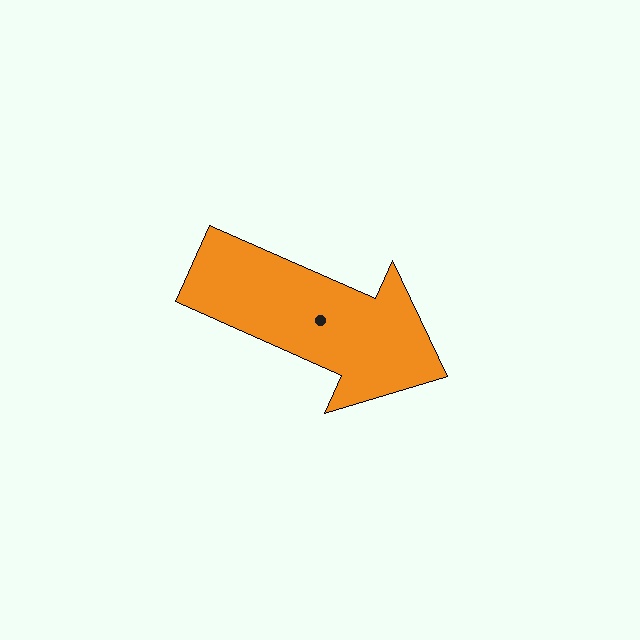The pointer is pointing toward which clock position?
Roughly 4 o'clock.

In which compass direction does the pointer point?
Southeast.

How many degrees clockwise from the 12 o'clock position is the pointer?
Approximately 114 degrees.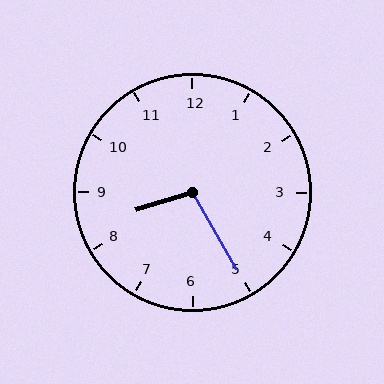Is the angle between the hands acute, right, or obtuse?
It is obtuse.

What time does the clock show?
8:25.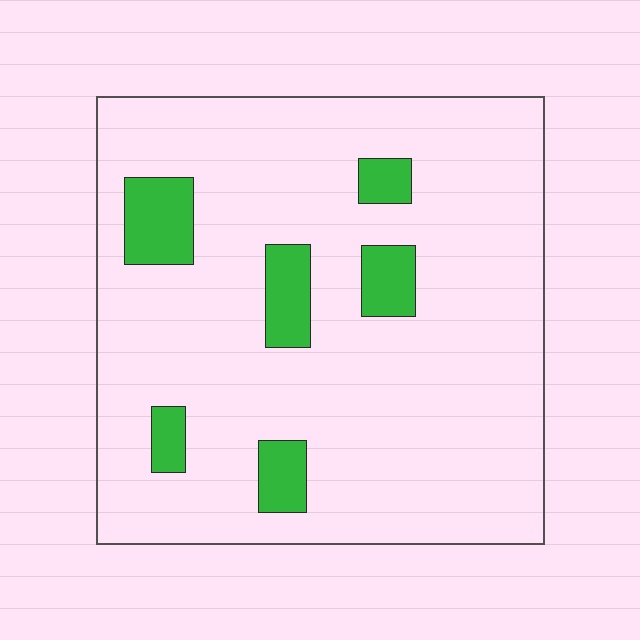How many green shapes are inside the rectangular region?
6.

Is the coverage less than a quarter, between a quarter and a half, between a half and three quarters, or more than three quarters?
Less than a quarter.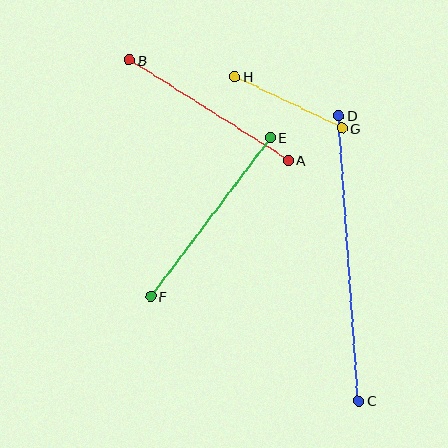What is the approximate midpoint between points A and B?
The midpoint is at approximately (209, 110) pixels.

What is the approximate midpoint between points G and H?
The midpoint is at approximately (288, 102) pixels.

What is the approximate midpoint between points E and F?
The midpoint is at approximately (210, 217) pixels.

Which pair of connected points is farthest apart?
Points C and D are farthest apart.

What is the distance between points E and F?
The distance is approximately 199 pixels.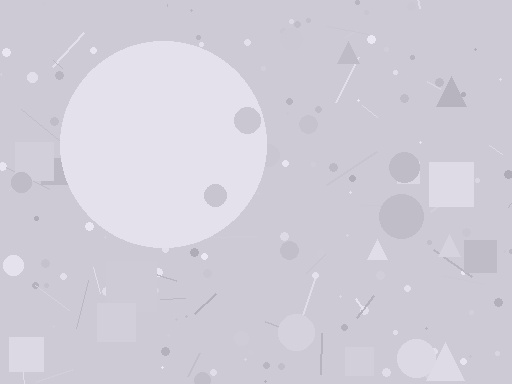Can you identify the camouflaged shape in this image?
The camouflaged shape is a circle.